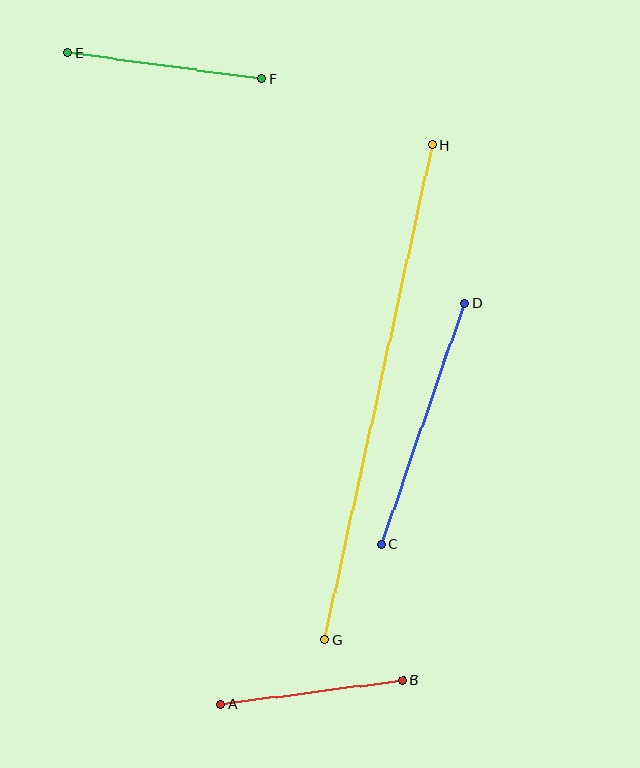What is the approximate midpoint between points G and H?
The midpoint is at approximately (378, 393) pixels.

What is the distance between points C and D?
The distance is approximately 255 pixels.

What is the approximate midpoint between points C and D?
The midpoint is at approximately (423, 423) pixels.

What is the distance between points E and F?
The distance is approximately 196 pixels.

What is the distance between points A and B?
The distance is approximately 183 pixels.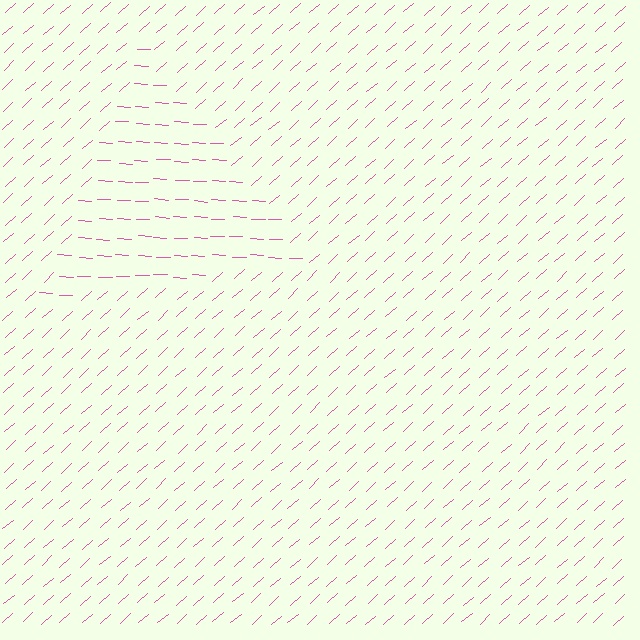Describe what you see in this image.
The image is filled with small pink line segments. A triangle region in the image has lines oriented differently from the surrounding lines, creating a visible texture boundary.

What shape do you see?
I see a triangle.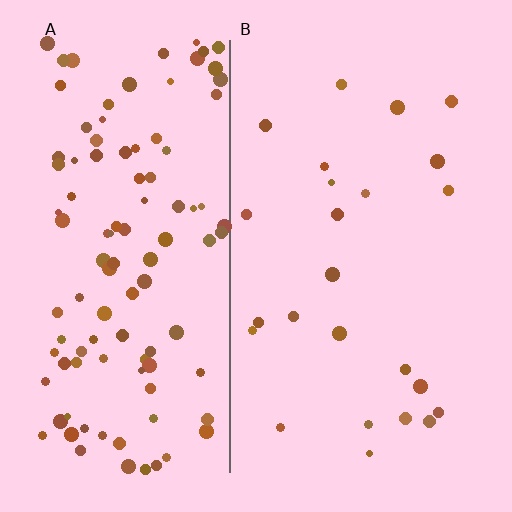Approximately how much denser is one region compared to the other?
Approximately 4.4× — region A over region B.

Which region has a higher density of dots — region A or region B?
A (the left).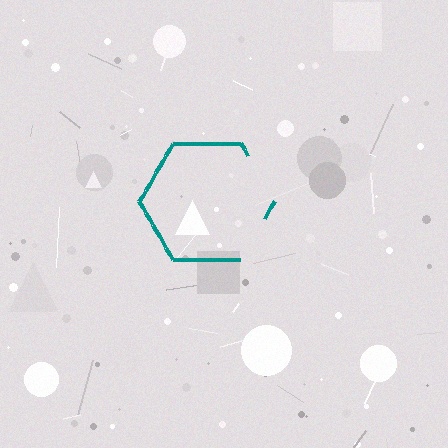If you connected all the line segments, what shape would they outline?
They would outline a hexagon.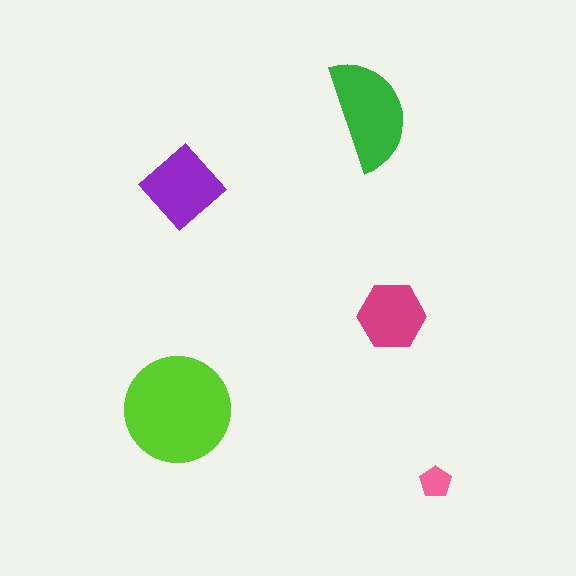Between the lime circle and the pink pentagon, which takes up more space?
The lime circle.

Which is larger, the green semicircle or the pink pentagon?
The green semicircle.